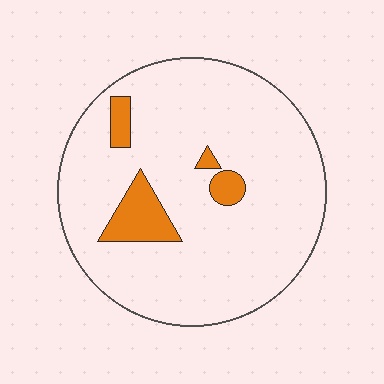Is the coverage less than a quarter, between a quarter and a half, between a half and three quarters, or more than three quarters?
Less than a quarter.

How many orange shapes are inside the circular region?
4.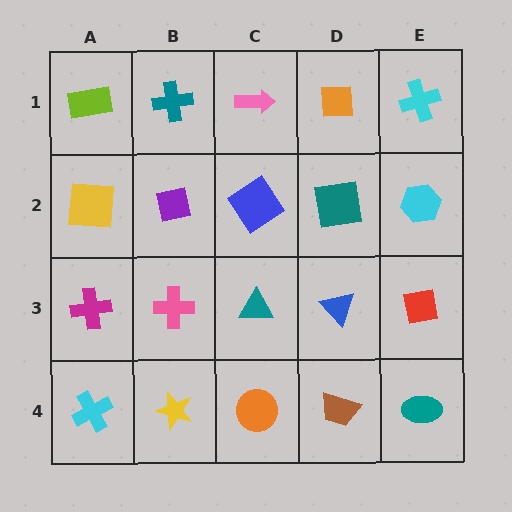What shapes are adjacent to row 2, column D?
An orange square (row 1, column D), a blue triangle (row 3, column D), a blue diamond (row 2, column C), a cyan hexagon (row 2, column E).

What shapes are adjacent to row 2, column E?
A cyan cross (row 1, column E), a red square (row 3, column E), a teal square (row 2, column D).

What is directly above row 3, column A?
A yellow square.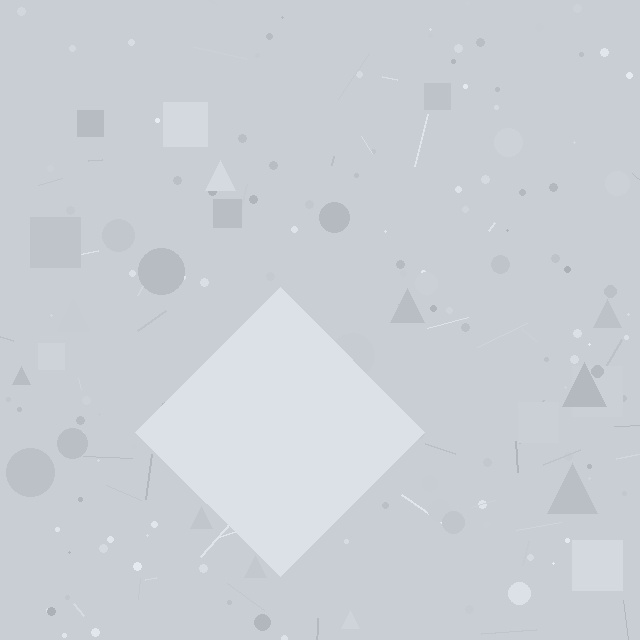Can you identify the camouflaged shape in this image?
The camouflaged shape is a diamond.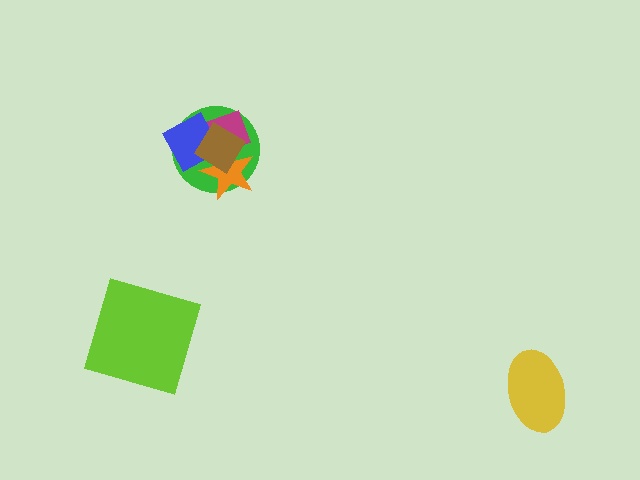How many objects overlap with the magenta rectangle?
4 objects overlap with the magenta rectangle.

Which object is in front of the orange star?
The brown diamond is in front of the orange star.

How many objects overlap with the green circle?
4 objects overlap with the green circle.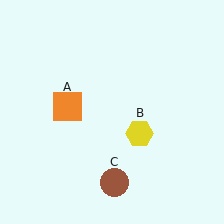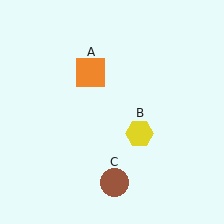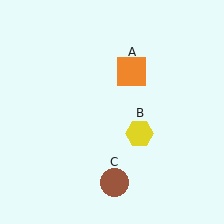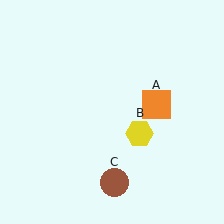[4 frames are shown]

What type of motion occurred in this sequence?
The orange square (object A) rotated clockwise around the center of the scene.